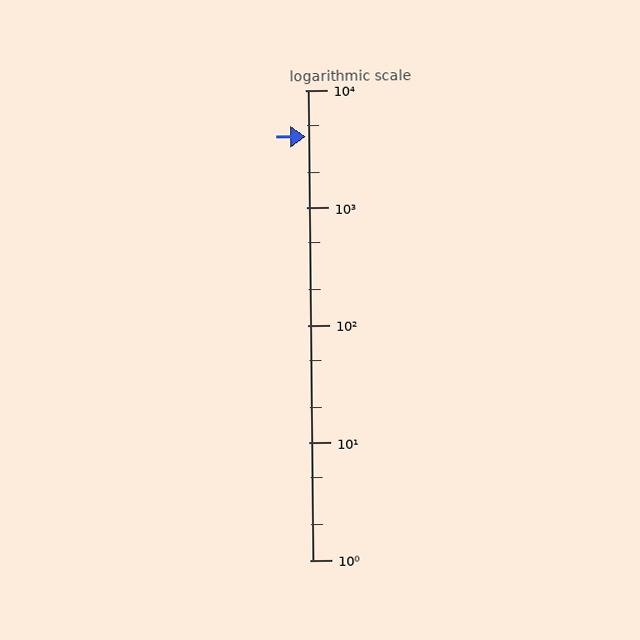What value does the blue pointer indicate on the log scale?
The pointer indicates approximately 4000.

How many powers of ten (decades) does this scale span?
The scale spans 4 decades, from 1 to 10000.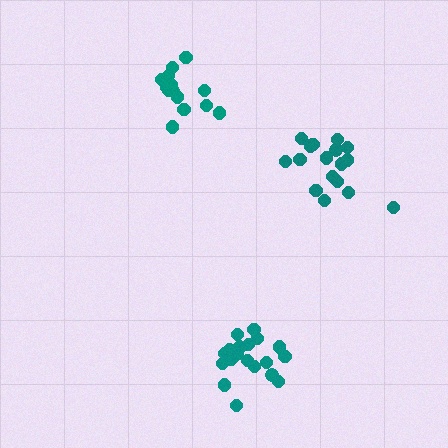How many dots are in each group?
Group 1: 17 dots, Group 2: 20 dots, Group 3: 14 dots (51 total).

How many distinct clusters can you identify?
There are 3 distinct clusters.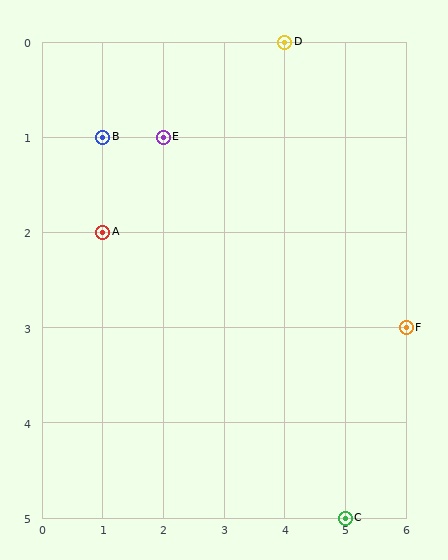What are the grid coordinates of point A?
Point A is at grid coordinates (1, 2).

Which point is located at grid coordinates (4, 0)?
Point D is at (4, 0).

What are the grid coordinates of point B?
Point B is at grid coordinates (1, 1).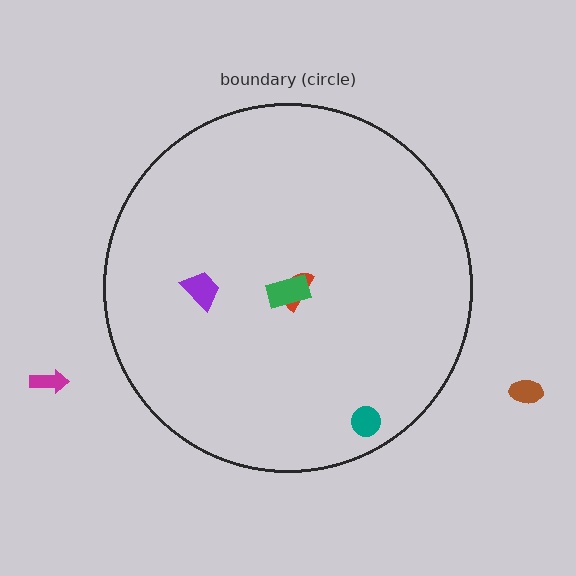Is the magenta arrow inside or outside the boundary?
Outside.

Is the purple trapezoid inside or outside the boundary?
Inside.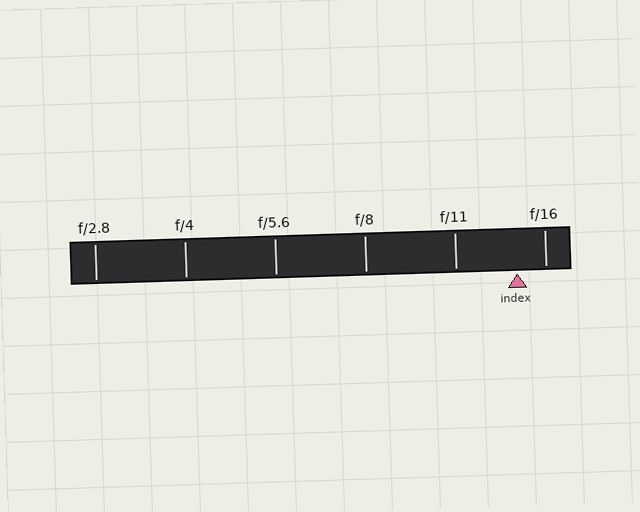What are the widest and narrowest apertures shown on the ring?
The widest aperture shown is f/2.8 and the narrowest is f/16.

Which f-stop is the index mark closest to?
The index mark is closest to f/16.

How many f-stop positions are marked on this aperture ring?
There are 6 f-stop positions marked.